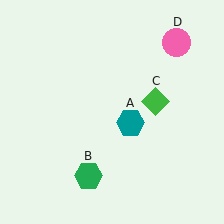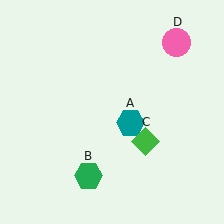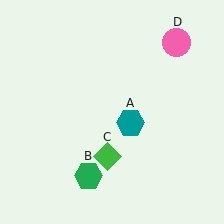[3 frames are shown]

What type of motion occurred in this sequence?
The green diamond (object C) rotated clockwise around the center of the scene.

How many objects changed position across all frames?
1 object changed position: green diamond (object C).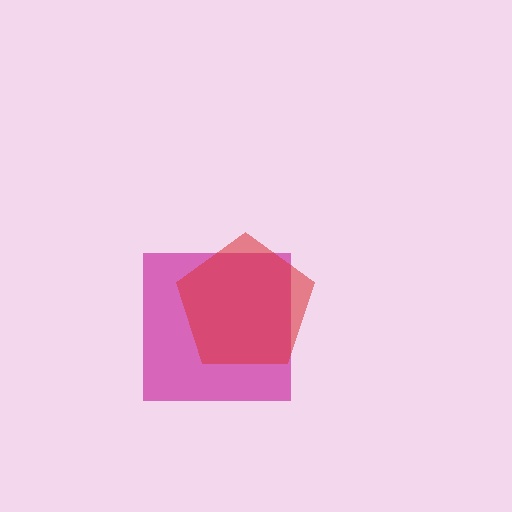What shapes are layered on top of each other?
The layered shapes are: a magenta square, a red pentagon.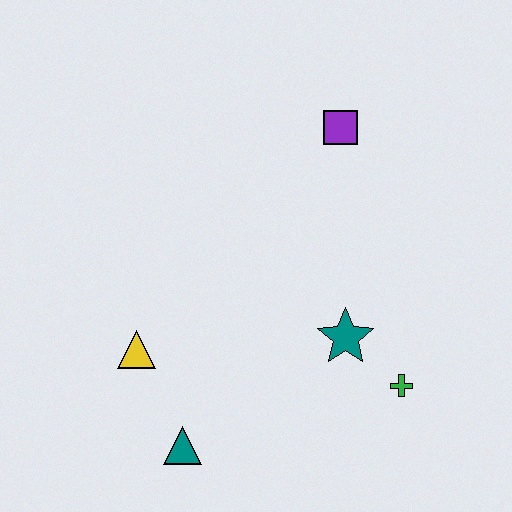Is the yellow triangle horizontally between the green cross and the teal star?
No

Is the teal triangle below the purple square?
Yes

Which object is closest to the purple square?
The teal star is closest to the purple square.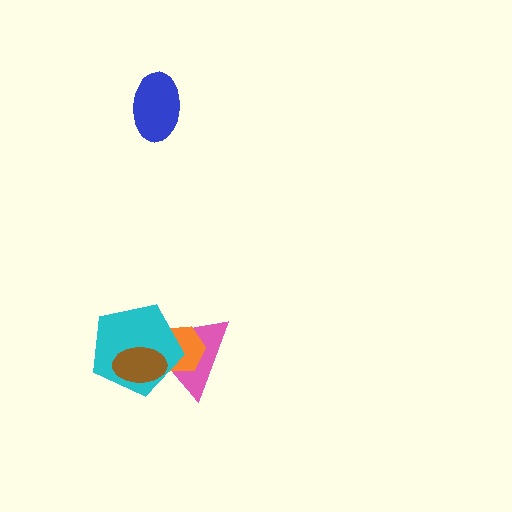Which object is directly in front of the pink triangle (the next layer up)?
The orange hexagon is directly in front of the pink triangle.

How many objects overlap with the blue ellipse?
0 objects overlap with the blue ellipse.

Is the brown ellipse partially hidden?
No, no other shape covers it.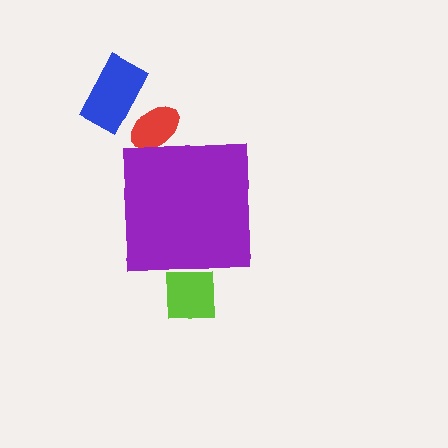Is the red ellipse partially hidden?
Yes, the red ellipse is partially hidden behind the purple square.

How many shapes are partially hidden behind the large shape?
2 shapes are partially hidden.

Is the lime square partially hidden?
Yes, the lime square is partially hidden behind the purple square.